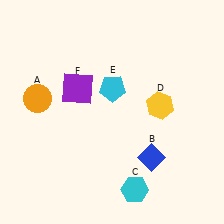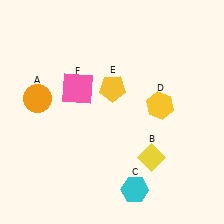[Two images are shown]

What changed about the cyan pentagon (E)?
In Image 1, E is cyan. In Image 2, it changed to yellow.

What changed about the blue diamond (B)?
In Image 1, B is blue. In Image 2, it changed to yellow.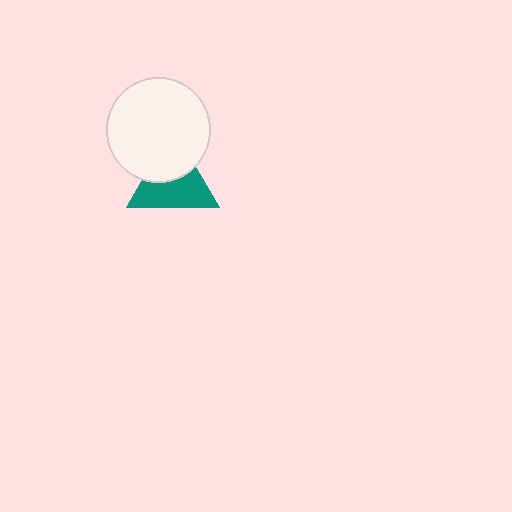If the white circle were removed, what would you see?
You would see the complete teal triangle.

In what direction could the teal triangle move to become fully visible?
The teal triangle could move down. That would shift it out from behind the white circle entirely.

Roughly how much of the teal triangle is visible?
About half of it is visible (roughly 59%).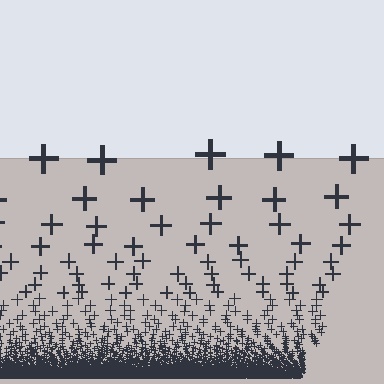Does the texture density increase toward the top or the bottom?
Density increases toward the bottom.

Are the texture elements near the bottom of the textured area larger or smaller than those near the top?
Smaller. The gradient is inverted — elements near the bottom are smaller and denser.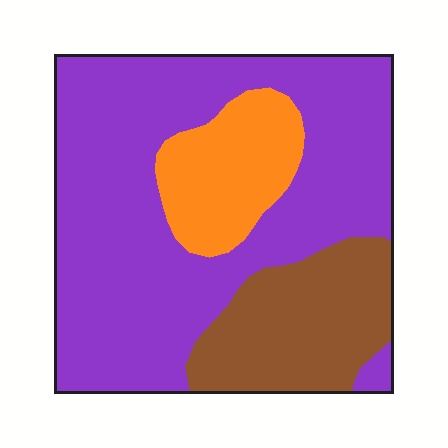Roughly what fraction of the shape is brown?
Brown covers around 20% of the shape.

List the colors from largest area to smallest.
From largest to smallest: purple, brown, orange.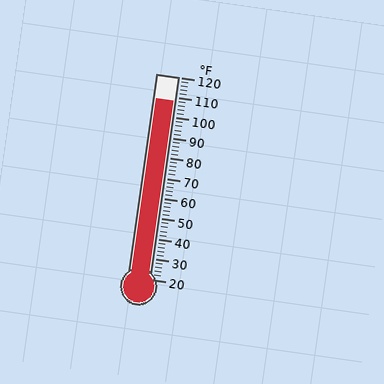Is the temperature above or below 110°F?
The temperature is below 110°F.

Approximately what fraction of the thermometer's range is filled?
The thermometer is filled to approximately 90% of its range.